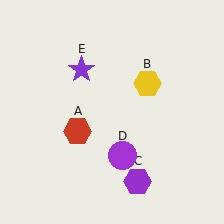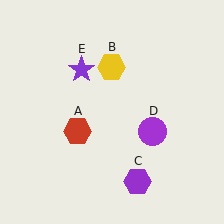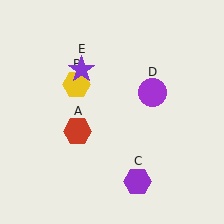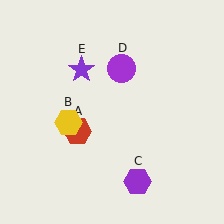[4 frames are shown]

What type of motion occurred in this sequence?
The yellow hexagon (object B), purple circle (object D) rotated counterclockwise around the center of the scene.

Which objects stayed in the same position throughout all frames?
Red hexagon (object A) and purple hexagon (object C) and purple star (object E) remained stationary.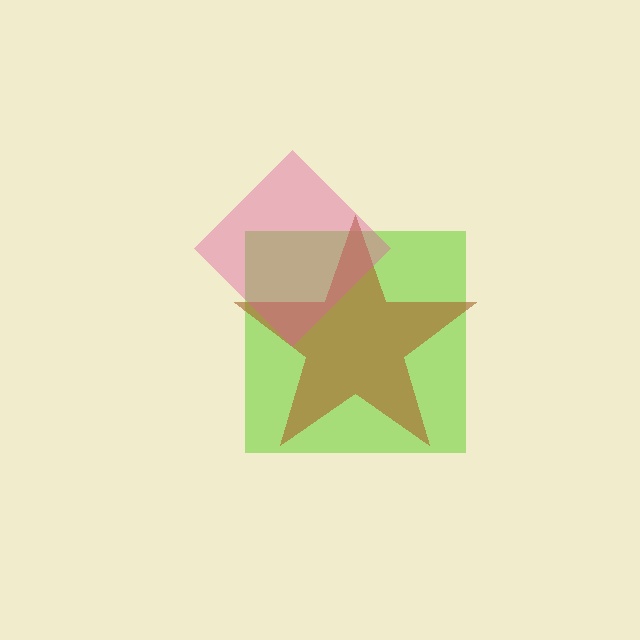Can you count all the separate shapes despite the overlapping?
Yes, there are 3 separate shapes.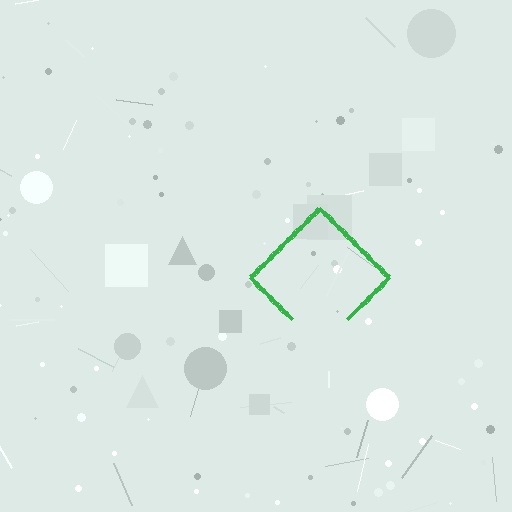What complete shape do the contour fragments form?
The contour fragments form a diamond.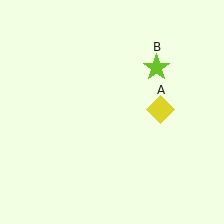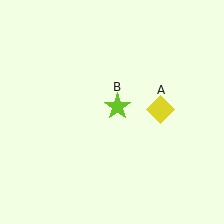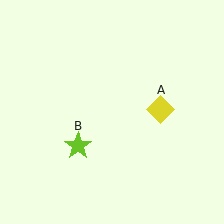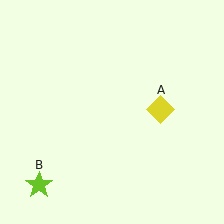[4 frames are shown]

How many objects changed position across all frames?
1 object changed position: lime star (object B).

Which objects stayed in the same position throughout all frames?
Yellow diamond (object A) remained stationary.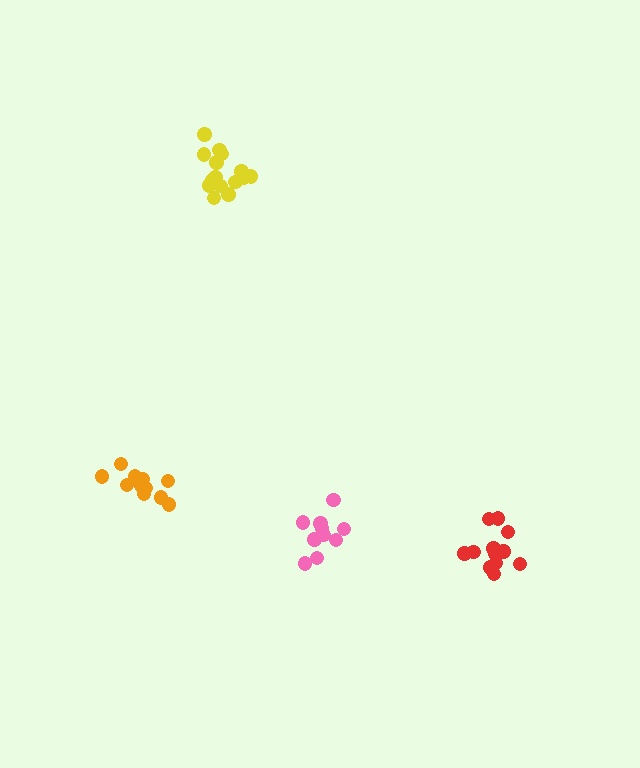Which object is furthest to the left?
The orange cluster is leftmost.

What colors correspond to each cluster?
The clusters are colored: red, pink, yellow, orange.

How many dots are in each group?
Group 1: 12 dots, Group 2: 10 dots, Group 3: 15 dots, Group 4: 11 dots (48 total).